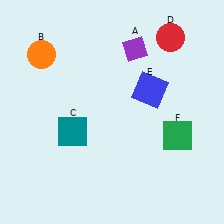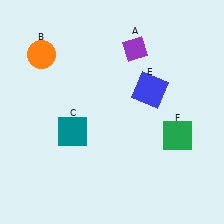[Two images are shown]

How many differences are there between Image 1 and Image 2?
There is 1 difference between the two images.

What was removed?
The red circle (D) was removed in Image 2.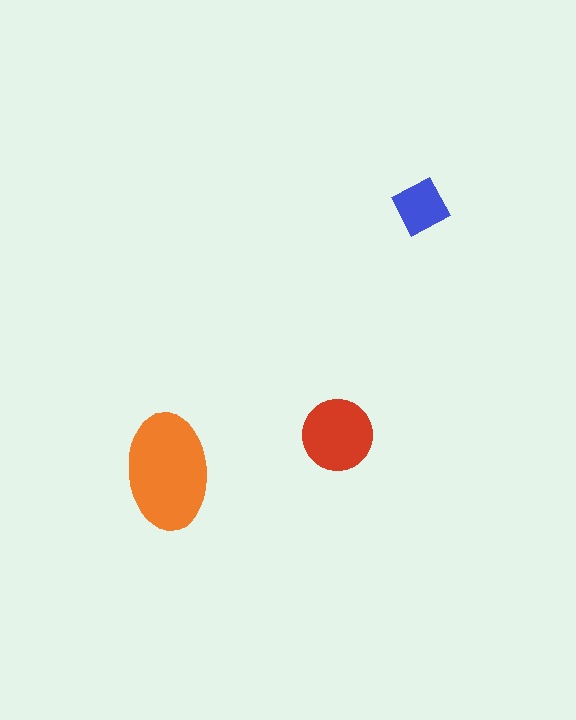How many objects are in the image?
There are 3 objects in the image.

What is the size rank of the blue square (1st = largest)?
3rd.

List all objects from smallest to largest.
The blue square, the red circle, the orange ellipse.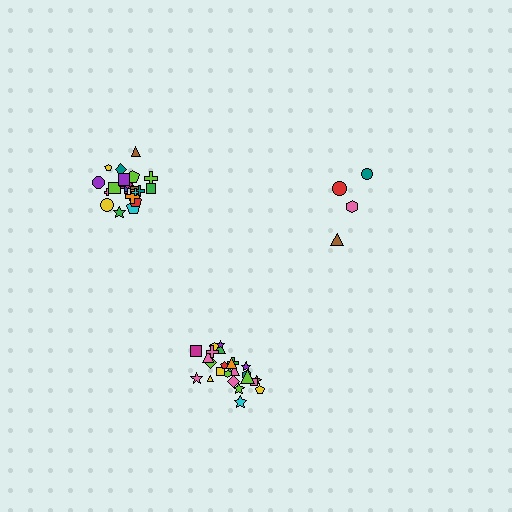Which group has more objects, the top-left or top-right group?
The top-left group.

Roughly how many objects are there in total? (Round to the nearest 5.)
Roughly 50 objects in total.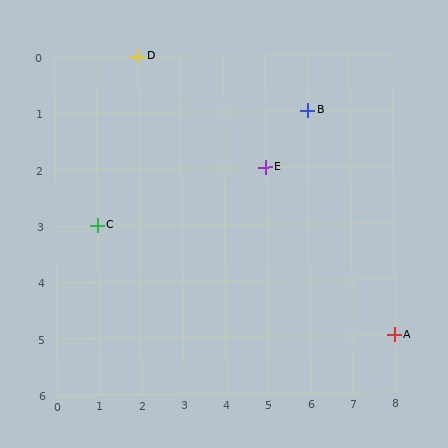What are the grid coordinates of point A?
Point A is at grid coordinates (8, 5).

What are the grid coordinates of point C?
Point C is at grid coordinates (1, 3).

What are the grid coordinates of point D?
Point D is at grid coordinates (2, 0).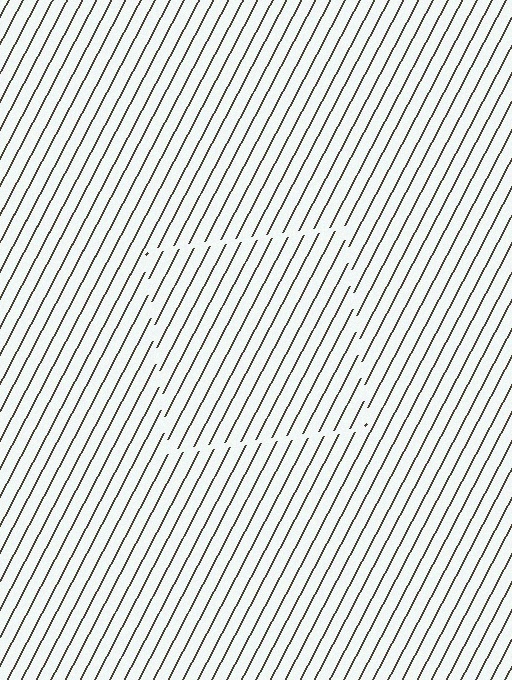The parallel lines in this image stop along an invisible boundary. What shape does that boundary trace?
An illusory square. The interior of the shape contains the same grating, shifted by half a period — the contour is defined by the phase discontinuity where line-ends from the inner and outer gratings abut.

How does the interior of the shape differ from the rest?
The interior of the shape contains the same grating, shifted by half a period — the contour is defined by the phase discontinuity where line-ends from the inner and outer gratings abut.